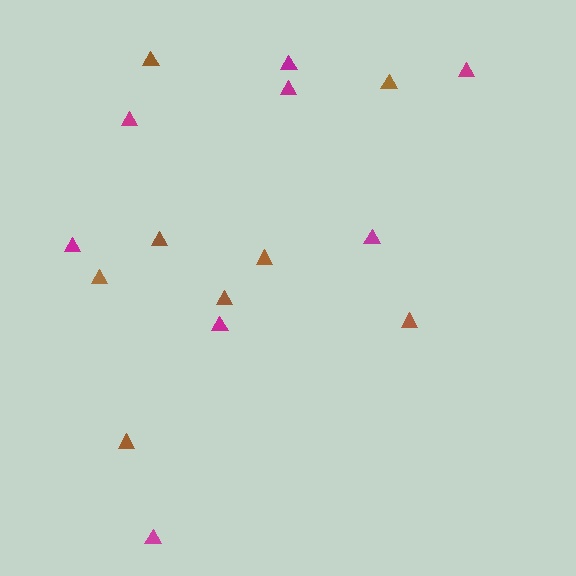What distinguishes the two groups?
There are 2 groups: one group of magenta triangles (8) and one group of brown triangles (8).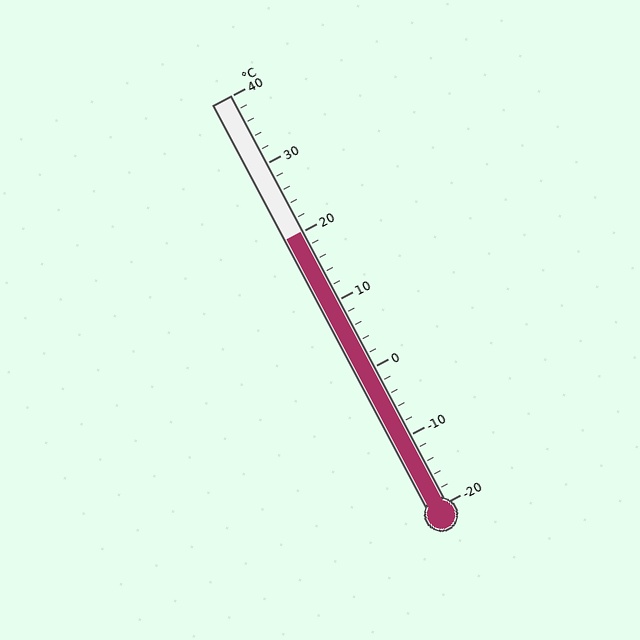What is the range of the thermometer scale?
The thermometer scale ranges from -20°C to 40°C.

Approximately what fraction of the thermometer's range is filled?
The thermometer is filled to approximately 65% of its range.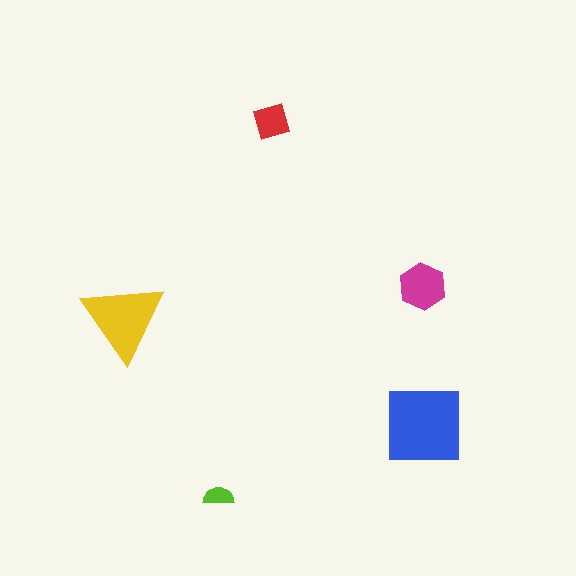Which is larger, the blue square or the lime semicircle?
The blue square.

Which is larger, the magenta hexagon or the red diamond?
The magenta hexagon.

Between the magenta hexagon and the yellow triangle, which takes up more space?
The yellow triangle.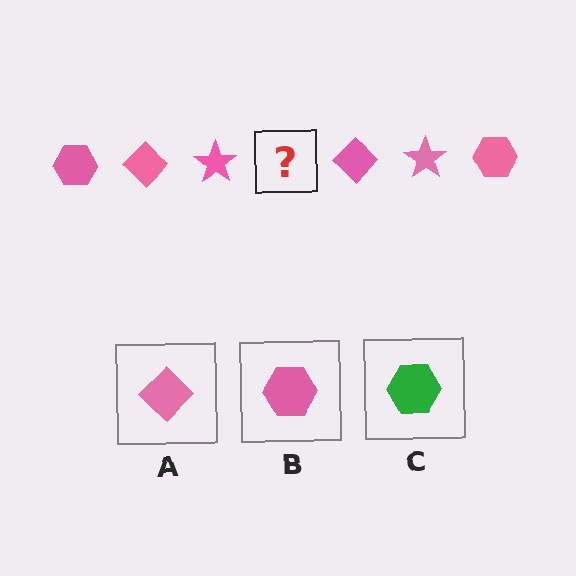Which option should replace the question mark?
Option B.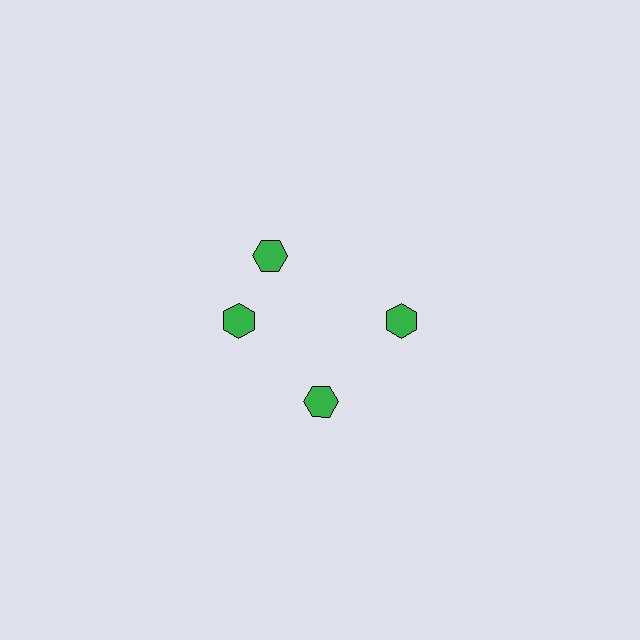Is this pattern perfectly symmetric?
No. The 4 green hexagons are arranged in a ring, but one element near the 12 o'clock position is rotated out of alignment along the ring, breaking the 4-fold rotational symmetry.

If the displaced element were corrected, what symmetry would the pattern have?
It would have 4-fold rotational symmetry — the pattern would map onto itself every 90 degrees.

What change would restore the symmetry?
The symmetry would be restored by rotating it back into even spacing with its neighbors so that all 4 hexagons sit at equal angles and equal distance from the center.